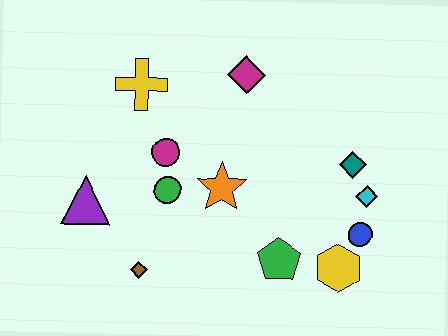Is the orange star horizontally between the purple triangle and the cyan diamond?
Yes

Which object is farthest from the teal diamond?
The purple triangle is farthest from the teal diamond.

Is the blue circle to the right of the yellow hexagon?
Yes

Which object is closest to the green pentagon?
The yellow hexagon is closest to the green pentagon.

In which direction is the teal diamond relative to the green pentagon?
The teal diamond is above the green pentagon.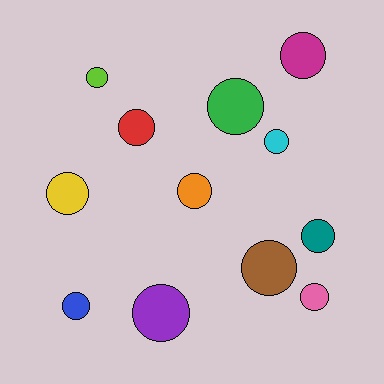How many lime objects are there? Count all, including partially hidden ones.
There is 1 lime object.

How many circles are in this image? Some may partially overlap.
There are 12 circles.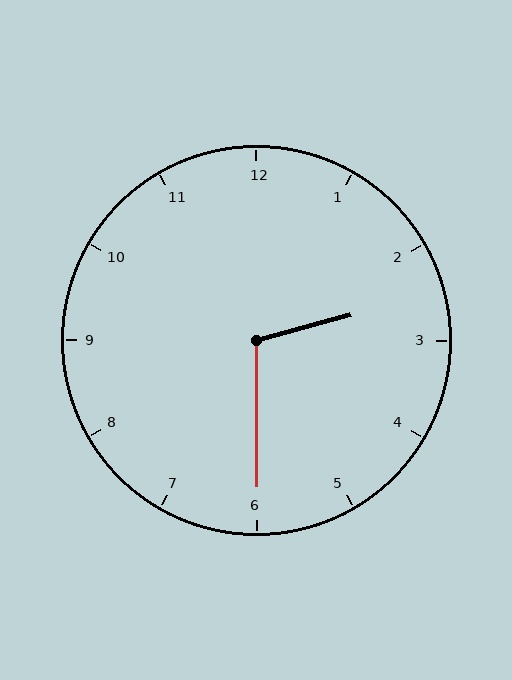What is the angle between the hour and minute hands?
Approximately 105 degrees.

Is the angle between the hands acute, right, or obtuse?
It is obtuse.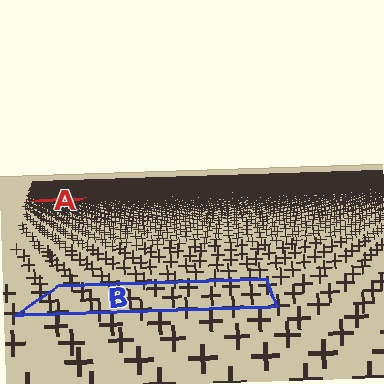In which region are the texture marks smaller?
The texture marks are smaller in region A, because it is farther away.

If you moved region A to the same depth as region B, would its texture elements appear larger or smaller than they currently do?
They would appear larger. At a closer depth, the same texture elements are projected at a bigger on-screen size.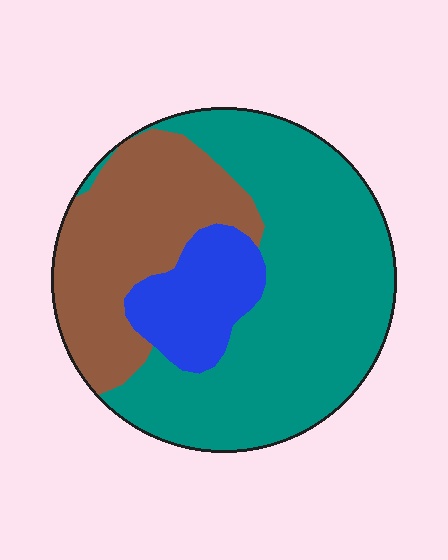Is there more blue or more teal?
Teal.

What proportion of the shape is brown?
Brown takes up about one third (1/3) of the shape.